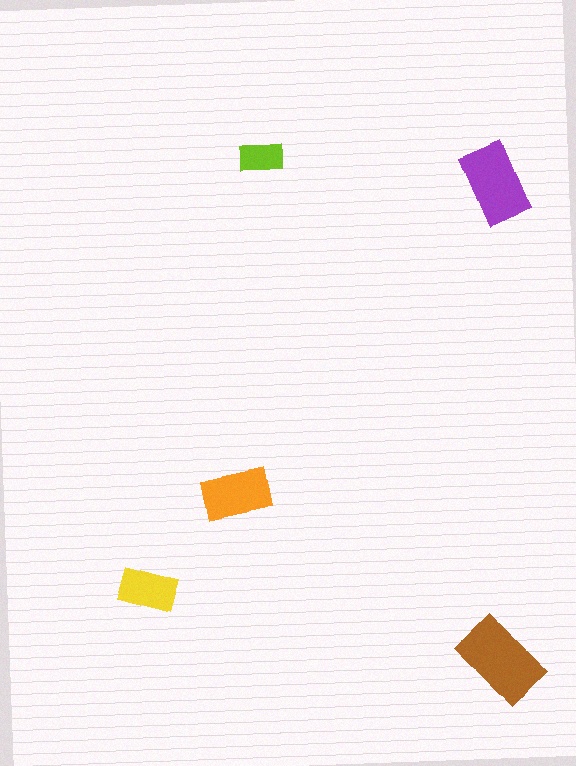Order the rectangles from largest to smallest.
the brown one, the purple one, the orange one, the yellow one, the lime one.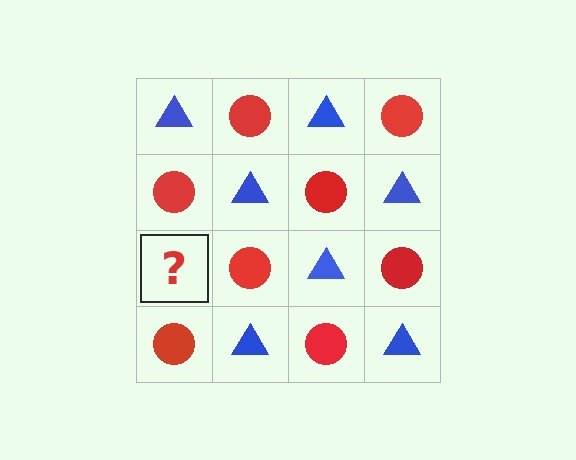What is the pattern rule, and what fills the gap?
The rule is that it alternates blue triangle and red circle in a checkerboard pattern. The gap should be filled with a blue triangle.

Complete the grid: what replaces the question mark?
The question mark should be replaced with a blue triangle.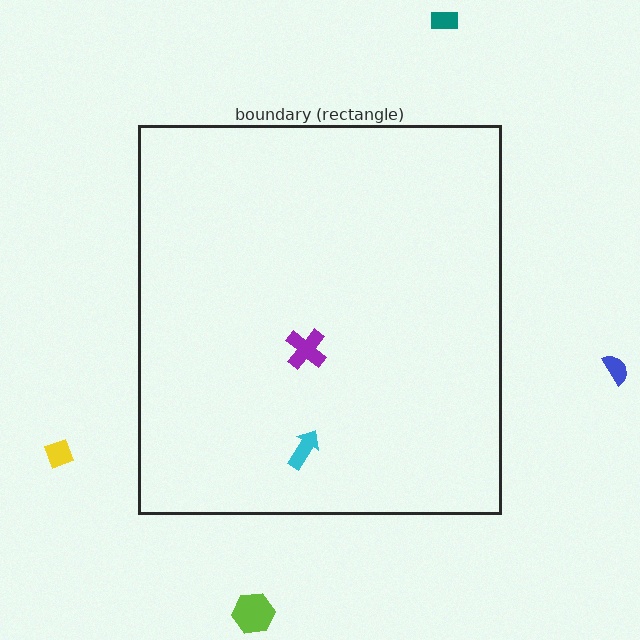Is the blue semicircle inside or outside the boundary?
Outside.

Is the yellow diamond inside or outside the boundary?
Outside.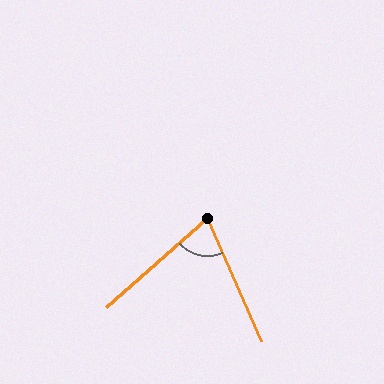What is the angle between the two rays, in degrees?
Approximately 72 degrees.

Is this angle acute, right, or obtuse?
It is acute.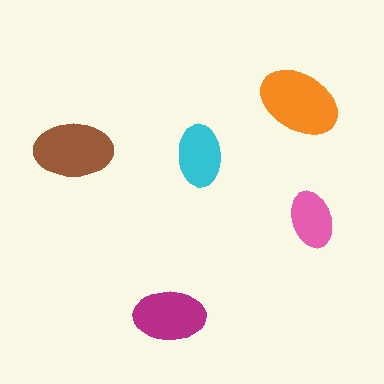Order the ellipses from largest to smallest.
the orange one, the brown one, the magenta one, the cyan one, the pink one.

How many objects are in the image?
There are 5 objects in the image.